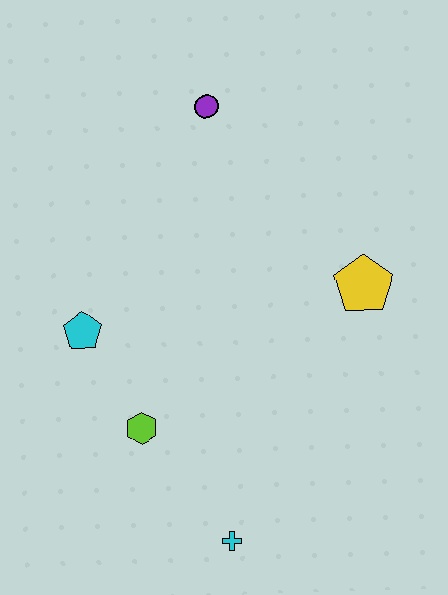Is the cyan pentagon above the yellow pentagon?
No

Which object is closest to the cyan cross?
The lime hexagon is closest to the cyan cross.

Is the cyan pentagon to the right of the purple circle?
No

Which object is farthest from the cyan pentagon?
The yellow pentagon is farthest from the cyan pentagon.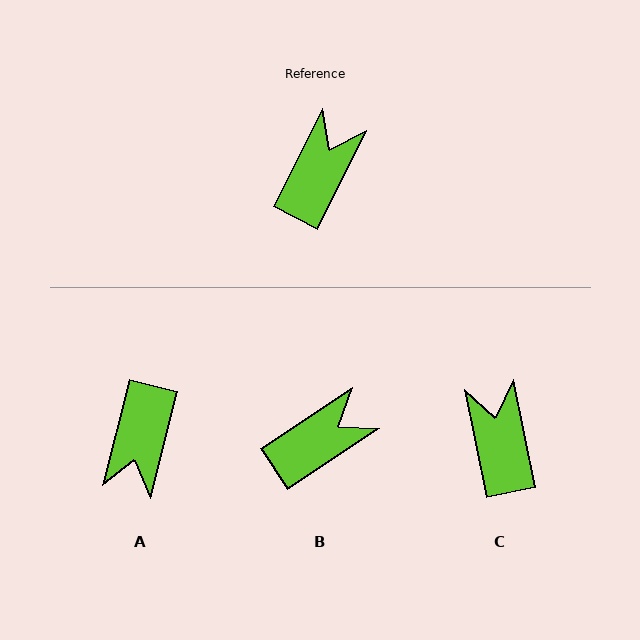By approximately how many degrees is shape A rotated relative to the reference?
Approximately 168 degrees clockwise.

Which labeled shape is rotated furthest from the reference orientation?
A, about 168 degrees away.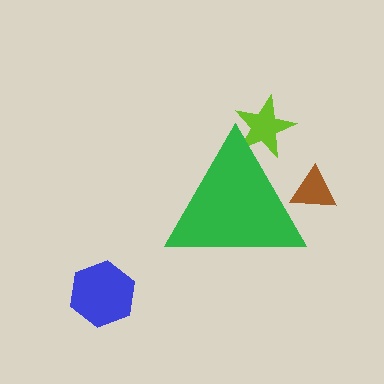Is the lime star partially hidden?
Yes, the lime star is partially hidden behind the green triangle.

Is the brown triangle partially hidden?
Yes, the brown triangle is partially hidden behind the green triangle.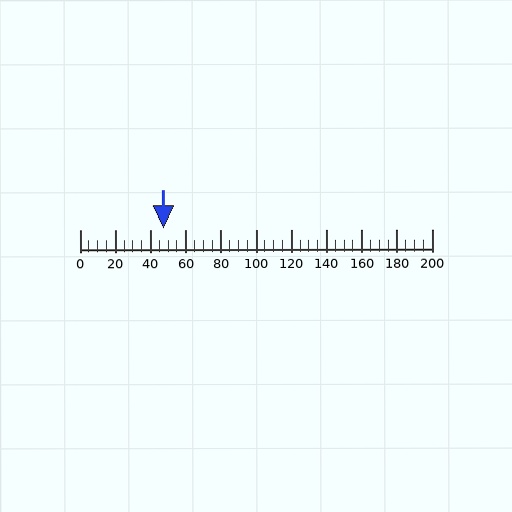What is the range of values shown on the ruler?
The ruler shows values from 0 to 200.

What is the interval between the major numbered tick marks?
The major tick marks are spaced 20 units apart.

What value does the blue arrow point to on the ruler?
The blue arrow points to approximately 48.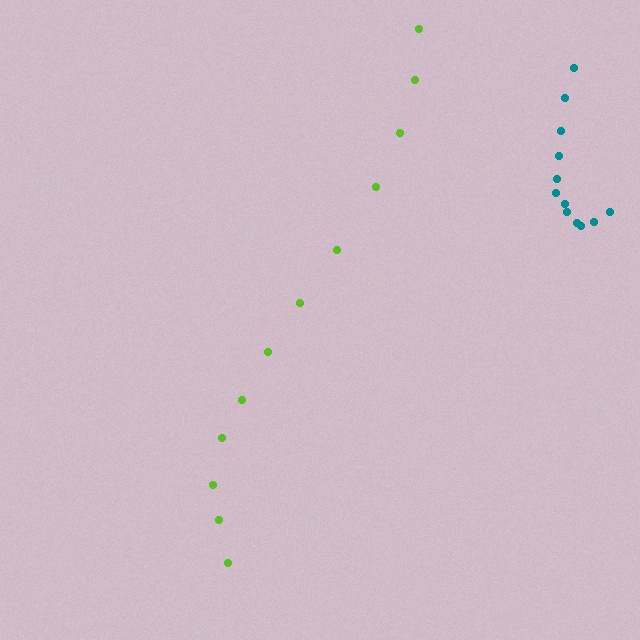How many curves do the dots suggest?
There are 2 distinct paths.